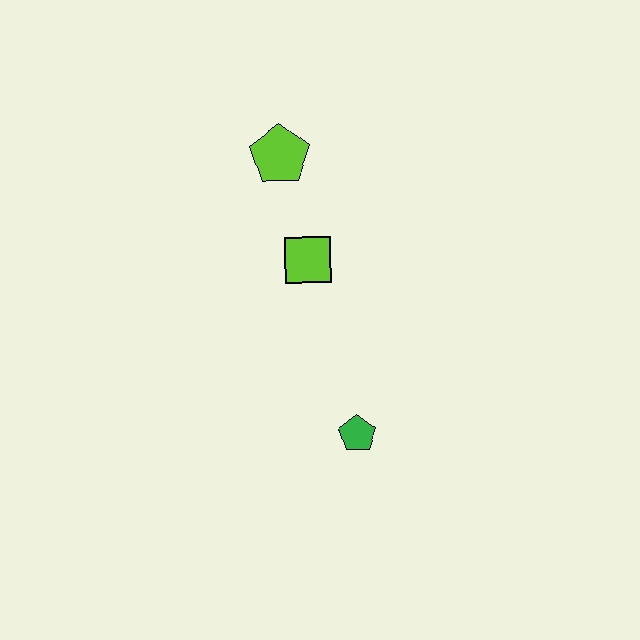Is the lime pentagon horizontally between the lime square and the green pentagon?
No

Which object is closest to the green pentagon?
The lime square is closest to the green pentagon.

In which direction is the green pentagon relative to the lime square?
The green pentagon is below the lime square.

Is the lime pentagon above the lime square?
Yes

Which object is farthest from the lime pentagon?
The green pentagon is farthest from the lime pentagon.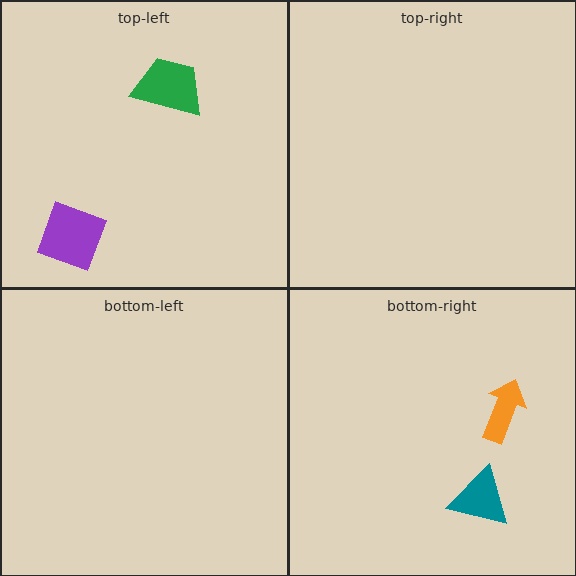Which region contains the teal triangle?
The bottom-right region.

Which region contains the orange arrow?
The bottom-right region.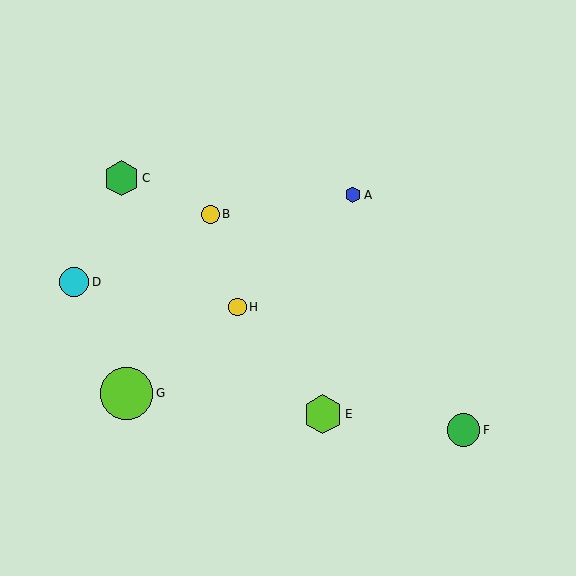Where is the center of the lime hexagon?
The center of the lime hexagon is at (323, 414).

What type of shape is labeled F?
Shape F is a green circle.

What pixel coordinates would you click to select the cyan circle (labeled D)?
Click at (74, 282) to select the cyan circle D.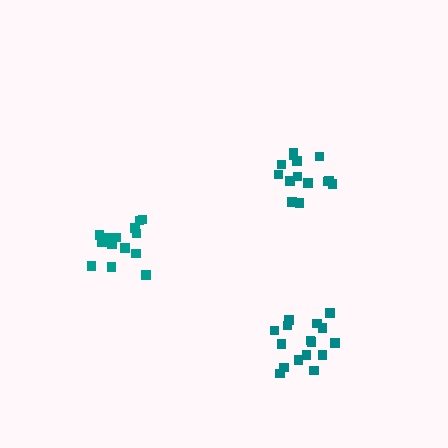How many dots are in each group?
Group 1: 14 dots, Group 2: 15 dots, Group 3: 16 dots (45 total).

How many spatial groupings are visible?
There are 3 spatial groupings.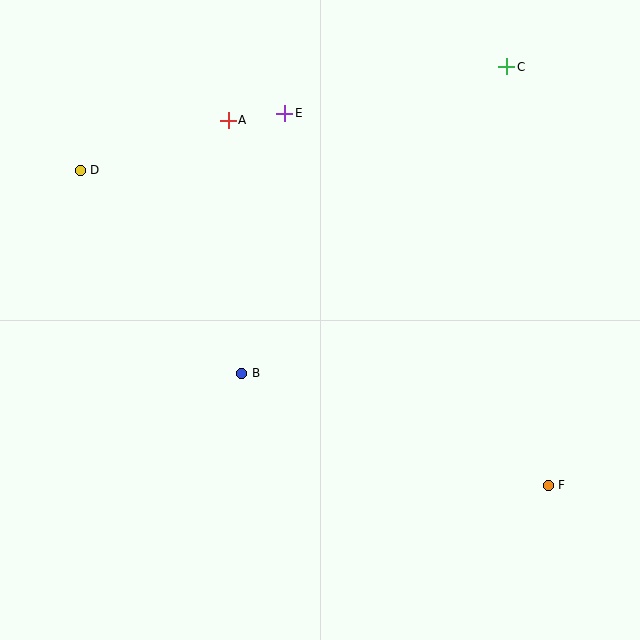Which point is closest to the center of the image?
Point B at (242, 373) is closest to the center.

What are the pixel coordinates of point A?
Point A is at (228, 120).